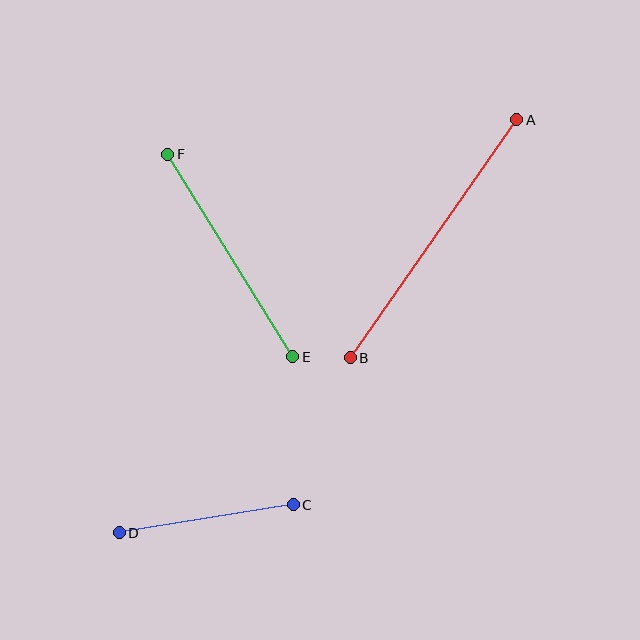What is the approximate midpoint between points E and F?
The midpoint is at approximately (230, 256) pixels.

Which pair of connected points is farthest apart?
Points A and B are farthest apart.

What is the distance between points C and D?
The distance is approximately 176 pixels.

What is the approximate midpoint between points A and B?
The midpoint is at approximately (433, 239) pixels.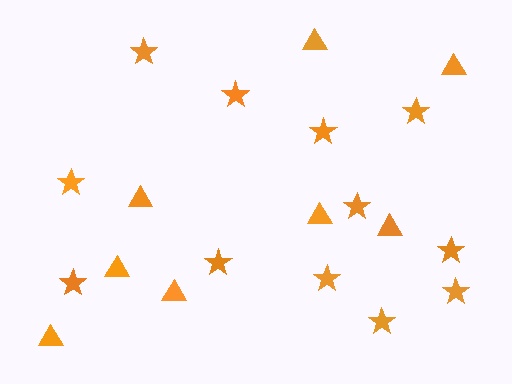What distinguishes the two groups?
There are 2 groups: one group of stars (12) and one group of triangles (8).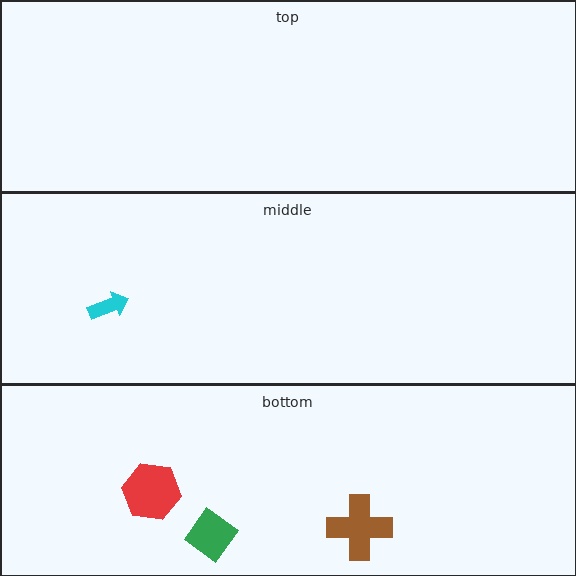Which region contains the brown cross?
The bottom region.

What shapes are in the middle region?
The cyan arrow.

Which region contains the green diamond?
The bottom region.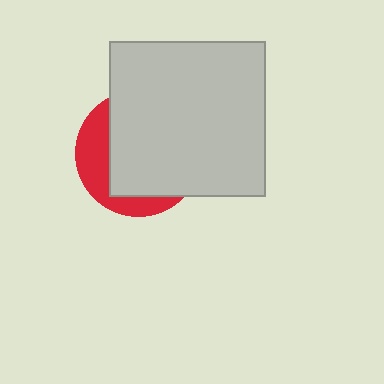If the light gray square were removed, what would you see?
You would see the complete red circle.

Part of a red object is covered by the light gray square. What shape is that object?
It is a circle.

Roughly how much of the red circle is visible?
A small part of it is visible (roughly 31%).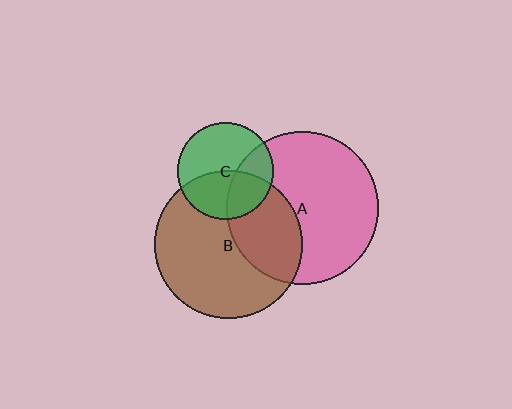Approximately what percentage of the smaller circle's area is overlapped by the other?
Approximately 45%.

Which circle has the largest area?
Circle A (pink).